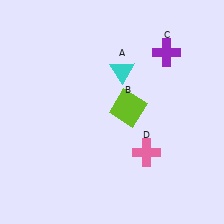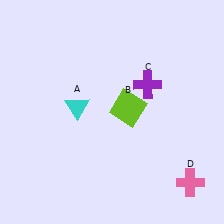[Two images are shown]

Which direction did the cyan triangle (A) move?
The cyan triangle (A) moved left.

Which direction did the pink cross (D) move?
The pink cross (D) moved right.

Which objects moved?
The objects that moved are: the cyan triangle (A), the purple cross (C), the pink cross (D).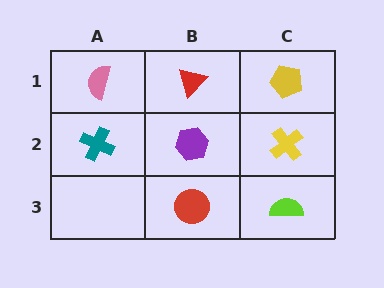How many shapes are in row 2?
3 shapes.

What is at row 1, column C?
A yellow pentagon.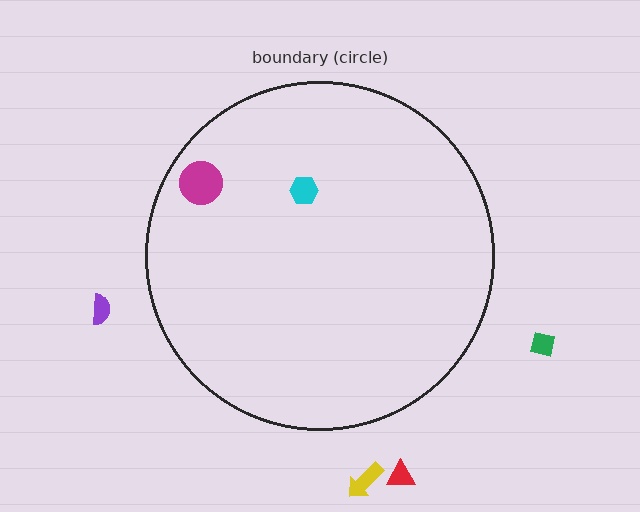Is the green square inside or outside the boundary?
Outside.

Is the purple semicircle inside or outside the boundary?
Outside.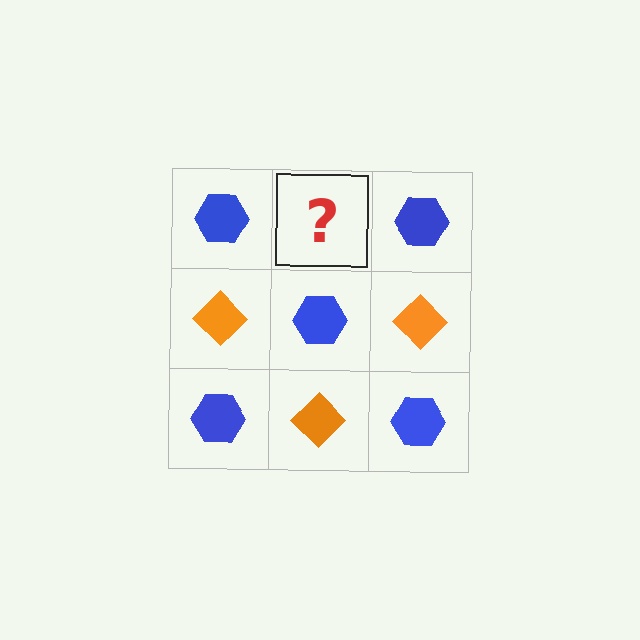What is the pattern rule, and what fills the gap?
The rule is that it alternates blue hexagon and orange diamond in a checkerboard pattern. The gap should be filled with an orange diamond.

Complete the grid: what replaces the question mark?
The question mark should be replaced with an orange diamond.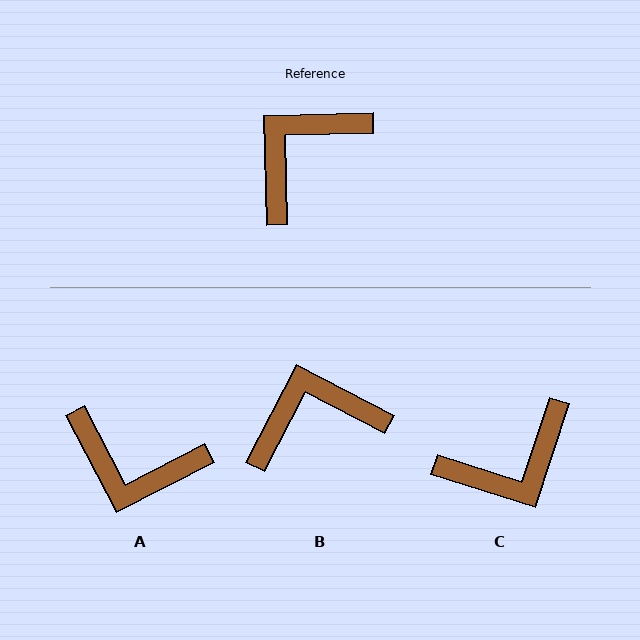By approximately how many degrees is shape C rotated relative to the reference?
Approximately 161 degrees counter-clockwise.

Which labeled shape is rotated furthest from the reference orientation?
C, about 161 degrees away.